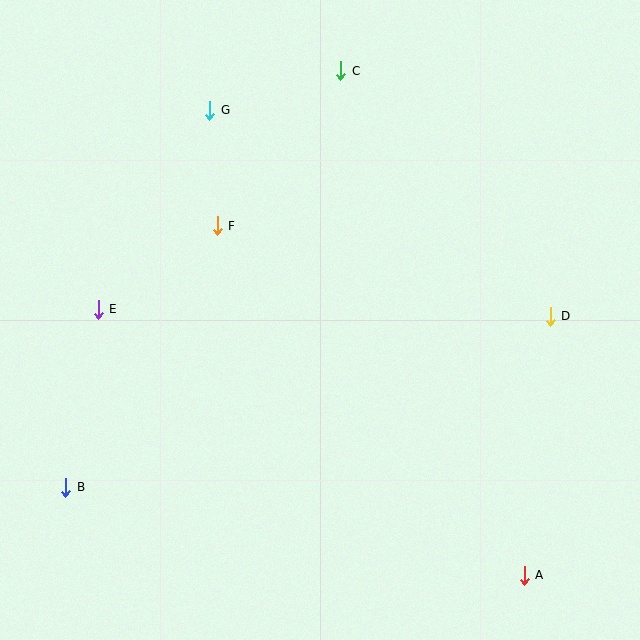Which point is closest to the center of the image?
Point F at (217, 226) is closest to the center.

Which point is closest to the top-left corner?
Point G is closest to the top-left corner.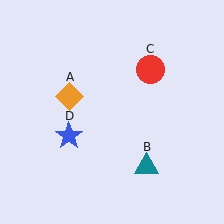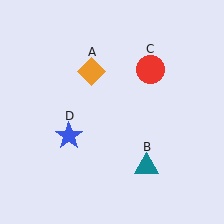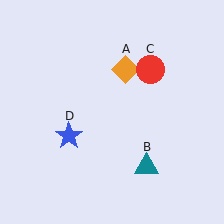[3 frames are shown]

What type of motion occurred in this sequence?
The orange diamond (object A) rotated clockwise around the center of the scene.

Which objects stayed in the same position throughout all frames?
Teal triangle (object B) and red circle (object C) and blue star (object D) remained stationary.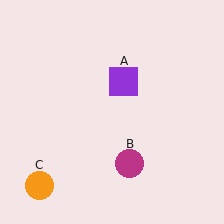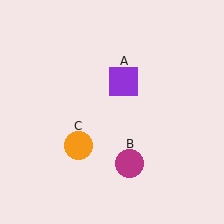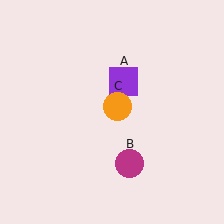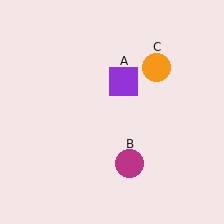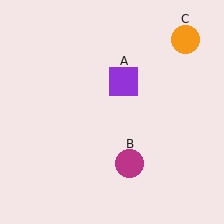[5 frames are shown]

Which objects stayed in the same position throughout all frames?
Purple square (object A) and magenta circle (object B) remained stationary.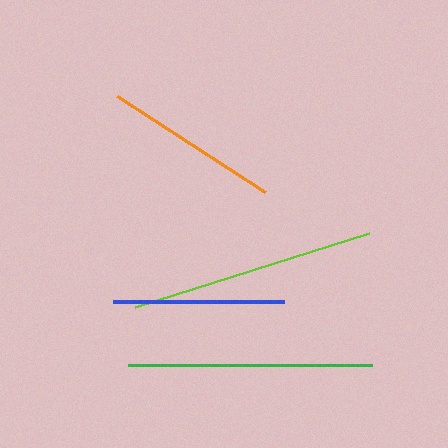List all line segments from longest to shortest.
From longest to shortest: lime, green, orange, blue.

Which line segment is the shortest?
The blue line is the shortest at approximately 171 pixels.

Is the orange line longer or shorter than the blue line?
The orange line is longer than the blue line.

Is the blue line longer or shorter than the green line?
The green line is longer than the blue line.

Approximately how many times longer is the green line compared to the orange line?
The green line is approximately 1.4 times the length of the orange line.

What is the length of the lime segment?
The lime segment is approximately 245 pixels long.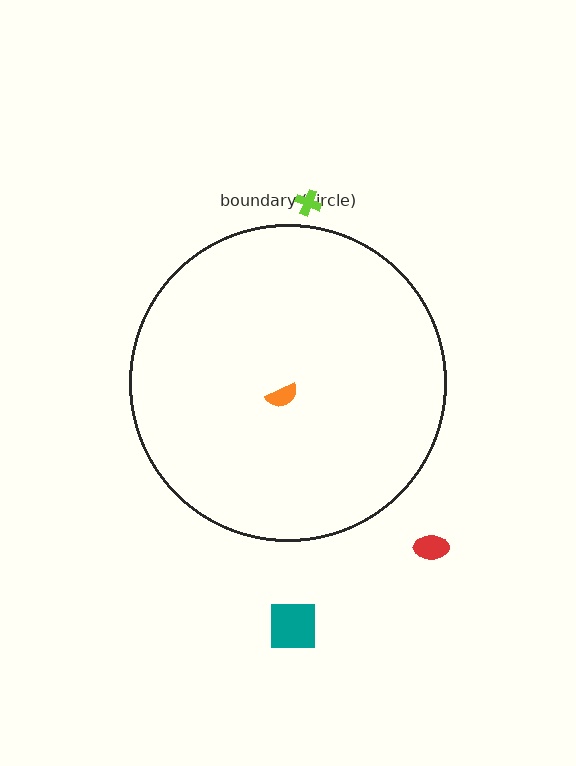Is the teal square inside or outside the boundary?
Outside.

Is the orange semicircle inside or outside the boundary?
Inside.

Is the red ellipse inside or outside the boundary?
Outside.